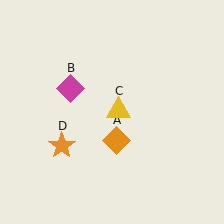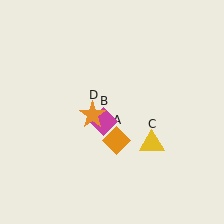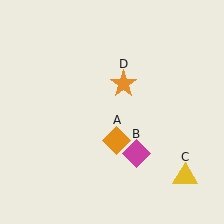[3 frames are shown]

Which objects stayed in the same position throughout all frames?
Orange diamond (object A) remained stationary.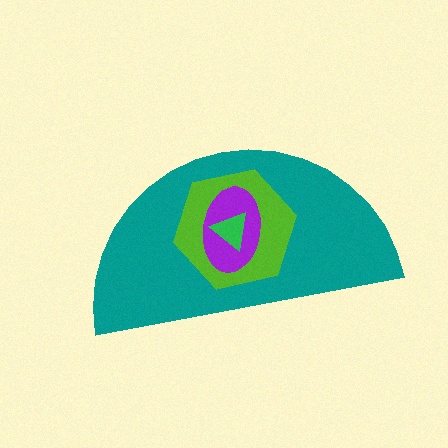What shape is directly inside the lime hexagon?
The purple ellipse.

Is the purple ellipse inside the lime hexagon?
Yes.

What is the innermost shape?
The green triangle.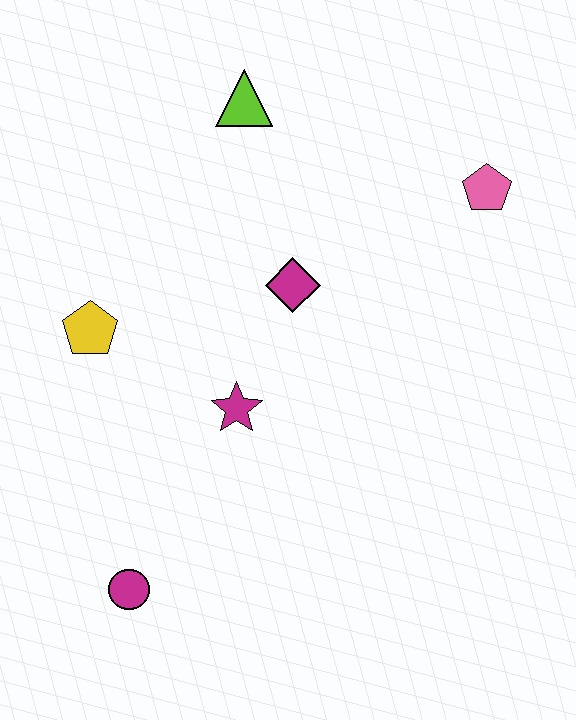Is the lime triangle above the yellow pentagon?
Yes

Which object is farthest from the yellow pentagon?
The pink pentagon is farthest from the yellow pentagon.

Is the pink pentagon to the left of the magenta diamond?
No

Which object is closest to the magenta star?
The magenta diamond is closest to the magenta star.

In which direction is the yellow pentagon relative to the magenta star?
The yellow pentagon is to the left of the magenta star.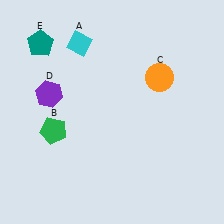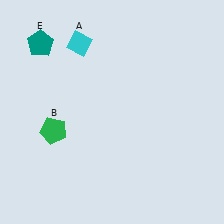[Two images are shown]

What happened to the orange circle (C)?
The orange circle (C) was removed in Image 2. It was in the top-right area of Image 1.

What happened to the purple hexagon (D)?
The purple hexagon (D) was removed in Image 2. It was in the top-left area of Image 1.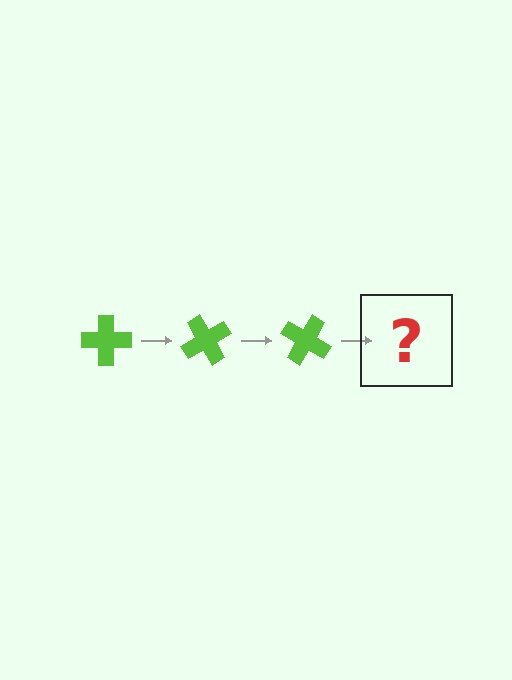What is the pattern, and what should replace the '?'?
The pattern is that the cross rotates 60 degrees each step. The '?' should be a lime cross rotated 180 degrees.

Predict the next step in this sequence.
The next step is a lime cross rotated 180 degrees.